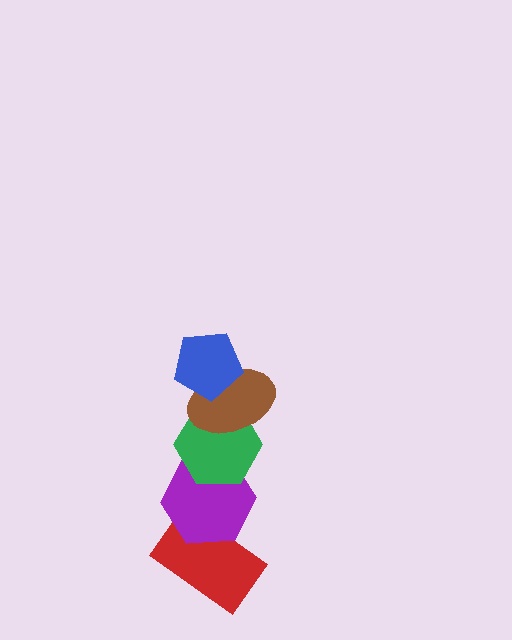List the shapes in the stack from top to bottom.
From top to bottom: the blue pentagon, the brown ellipse, the green hexagon, the purple hexagon, the red rectangle.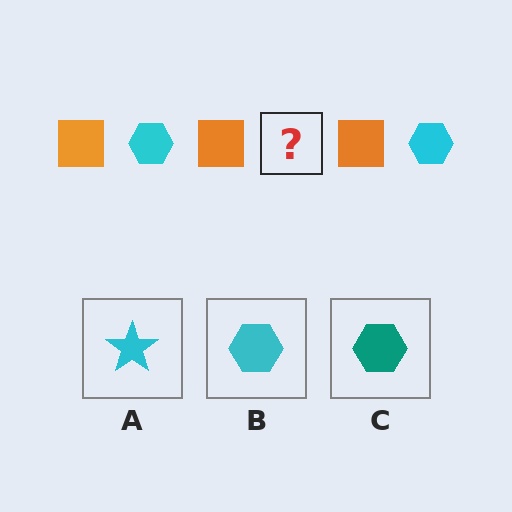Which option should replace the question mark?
Option B.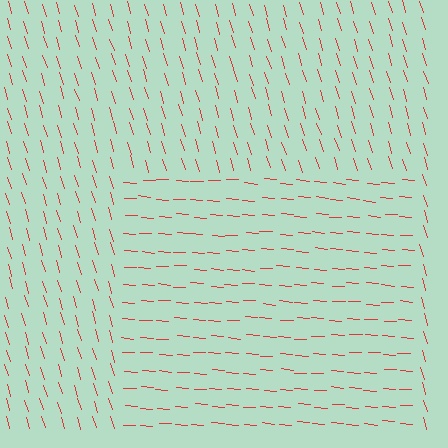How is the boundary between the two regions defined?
The boundary is defined purely by a change in line orientation (approximately 69 degrees difference). All lines are the same color and thickness.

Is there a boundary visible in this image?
Yes, there is a texture boundary formed by a change in line orientation.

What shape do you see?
I see a rectangle.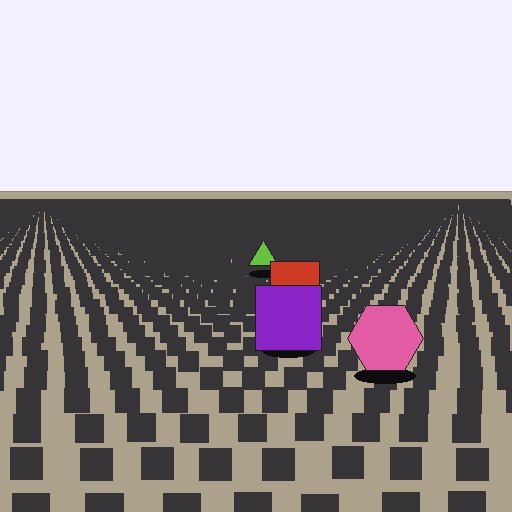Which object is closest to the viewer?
The pink hexagon is closest. The texture marks near it are larger and more spread out.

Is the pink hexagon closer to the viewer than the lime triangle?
Yes. The pink hexagon is closer — you can tell from the texture gradient: the ground texture is coarser near it.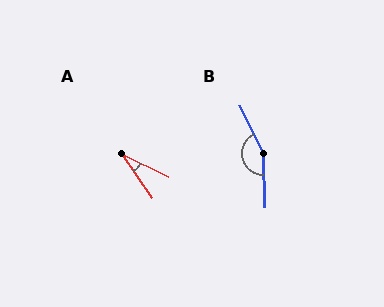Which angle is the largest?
B, at approximately 155 degrees.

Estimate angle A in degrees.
Approximately 29 degrees.